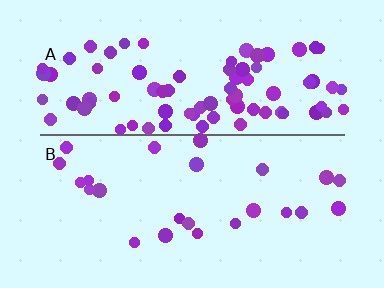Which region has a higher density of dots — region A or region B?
A (the top).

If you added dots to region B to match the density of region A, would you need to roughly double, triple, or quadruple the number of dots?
Approximately triple.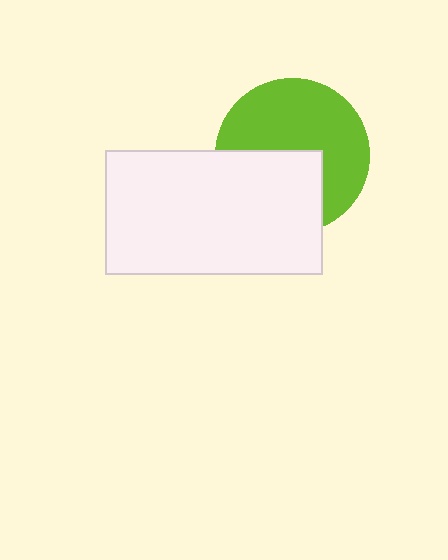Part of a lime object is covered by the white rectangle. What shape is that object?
It is a circle.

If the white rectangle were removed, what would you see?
You would see the complete lime circle.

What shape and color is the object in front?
The object in front is a white rectangle.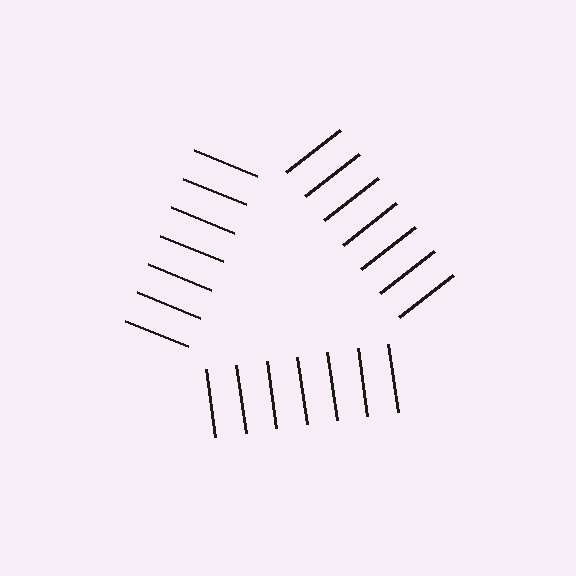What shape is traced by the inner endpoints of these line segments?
An illusory triangle — the line segments terminate on its edges but no continuous stroke is drawn.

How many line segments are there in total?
21 — 7 along each of the 3 edges.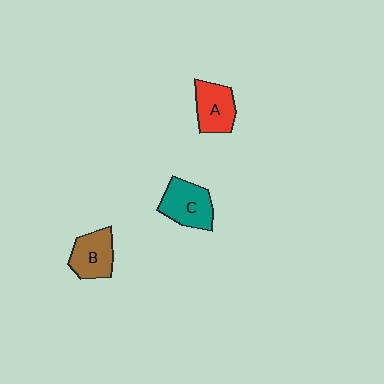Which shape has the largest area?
Shape C (teal).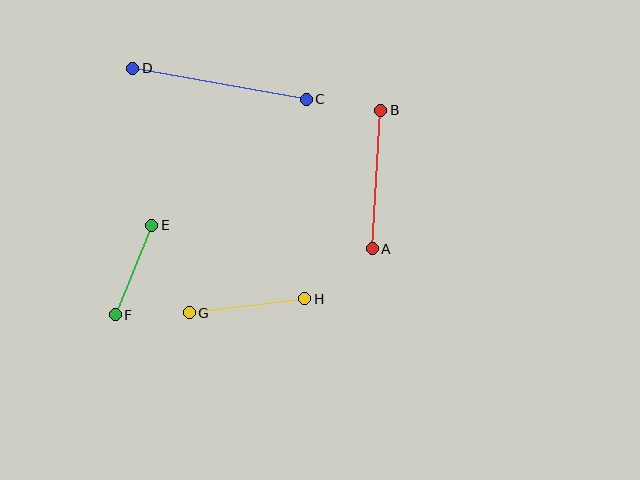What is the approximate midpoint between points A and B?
The midpoint is at approximately (377, 179) pixels.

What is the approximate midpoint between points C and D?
The midpoint is at approximately (219, 84) pixels.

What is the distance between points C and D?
The distance is approximately 176 pixels.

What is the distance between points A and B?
The distance is approximately 139 pixels.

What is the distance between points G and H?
The distance is approximately 116 pixels.